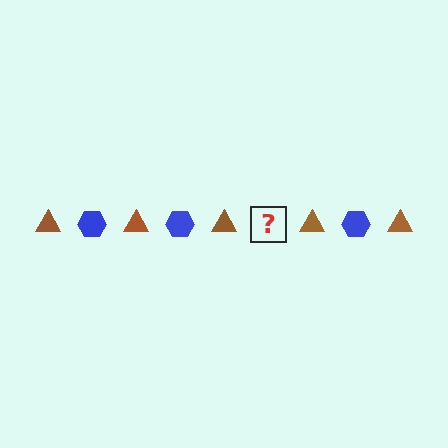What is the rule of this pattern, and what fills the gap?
The rule is that the pattern alternates between brown triangle and blue hexagon. The gap should be filled with a blue hexagon.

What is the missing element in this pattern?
The missing element is a blue hexagon.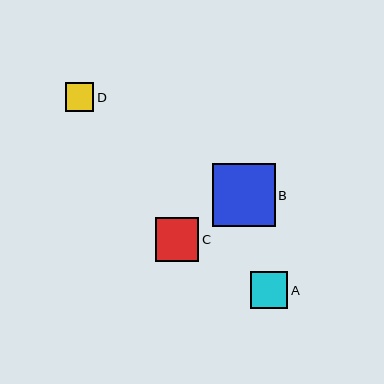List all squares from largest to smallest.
From largest to smallest: B, C, A, D.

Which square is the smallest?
Square D is the smallest with a size of approximately 28 pixels.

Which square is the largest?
Square B is the largest with a size of approximately 62 pixels.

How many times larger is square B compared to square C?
Square B is approximately 1.4 times the size of square C.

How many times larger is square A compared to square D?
Square A is approximately 1.3 times the size of square D.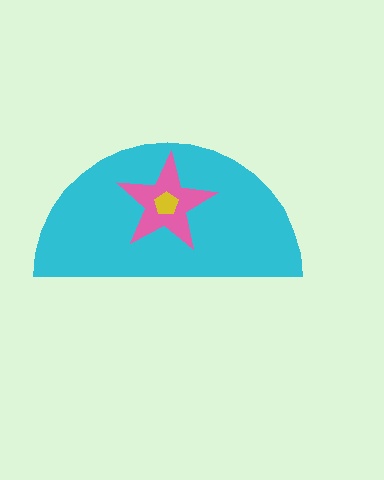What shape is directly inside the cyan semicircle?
The pink star.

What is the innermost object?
The yellow pentagon.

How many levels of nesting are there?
3.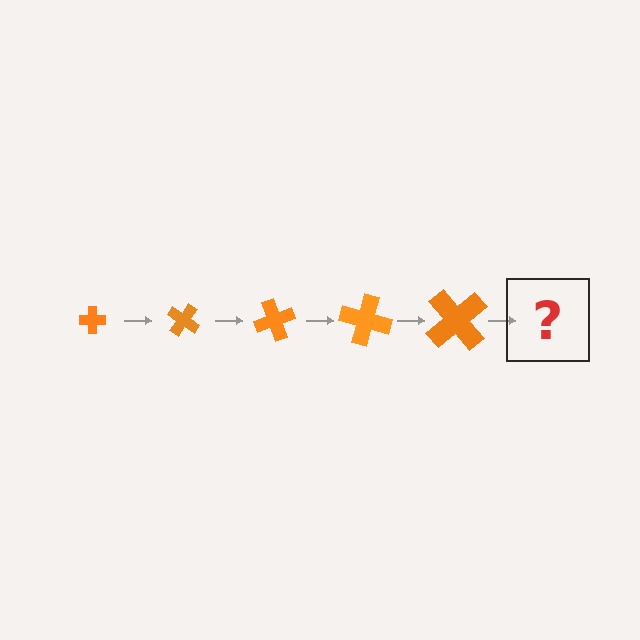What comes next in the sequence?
The next element should be a cross, larger than the previous one and rotated 175 degrees from the start.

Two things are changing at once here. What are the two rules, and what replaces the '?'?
The two rules are that the cross grows larger each step and it rotates 35 degrees each step. The '?' should be a cross, larger than the previous one and rotated 175 degrees from the start.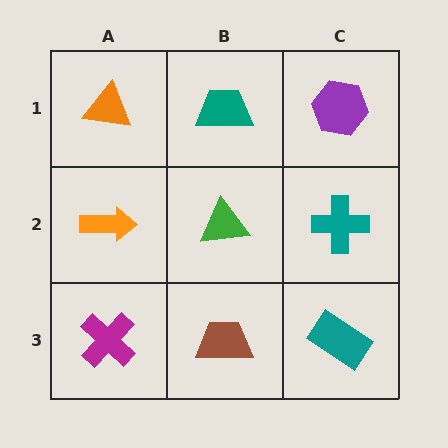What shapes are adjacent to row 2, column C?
A purple hexagon (row 1, column C), a teal rectangle (row 3, column C), a green triangle (row 2, column B).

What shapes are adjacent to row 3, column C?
A teal cross (row 2, column C), a brown trapezoid (row 3, column B).